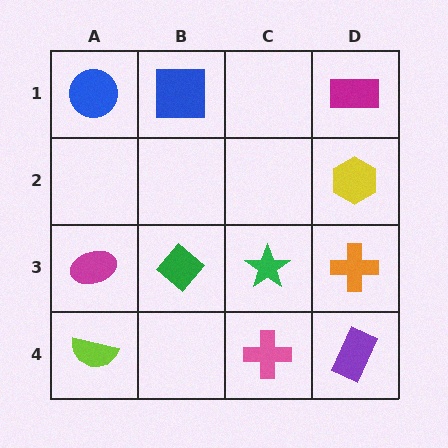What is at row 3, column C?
A green star.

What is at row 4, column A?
A lime semicircle.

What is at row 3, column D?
An orange cross.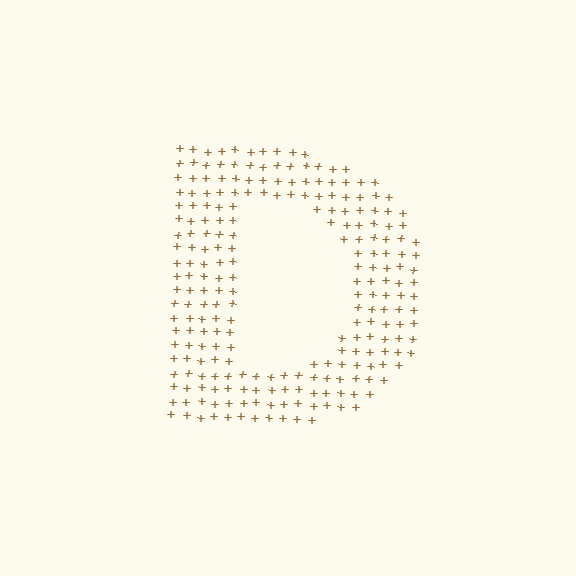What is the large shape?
The large shape is the letter D.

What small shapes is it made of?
It is made of small plus signs.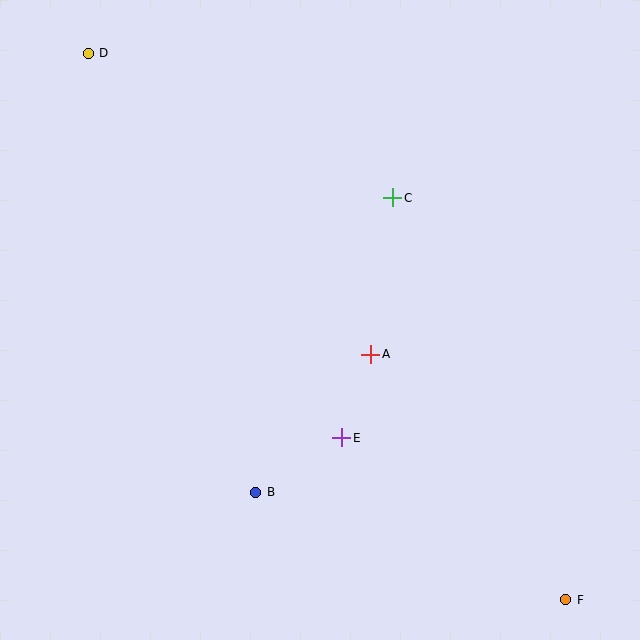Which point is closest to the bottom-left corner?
Point B is closest to the bottom-left corner.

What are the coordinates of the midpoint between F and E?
The midpoint between F and E is at (454, 519).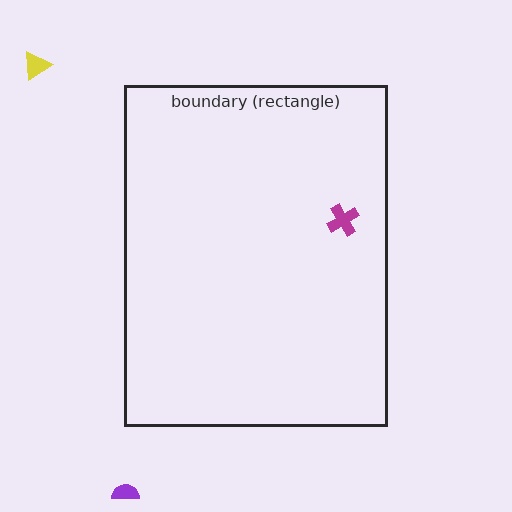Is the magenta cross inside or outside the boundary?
Inside.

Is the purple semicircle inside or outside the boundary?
Outside.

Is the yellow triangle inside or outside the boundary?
Outside.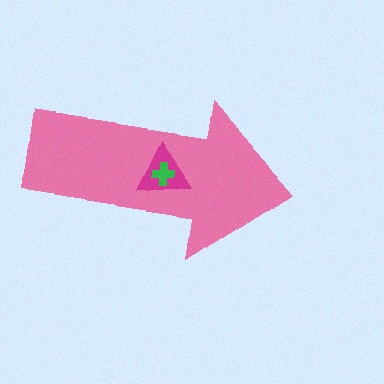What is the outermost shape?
The pink arrow.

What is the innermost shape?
The green cross.